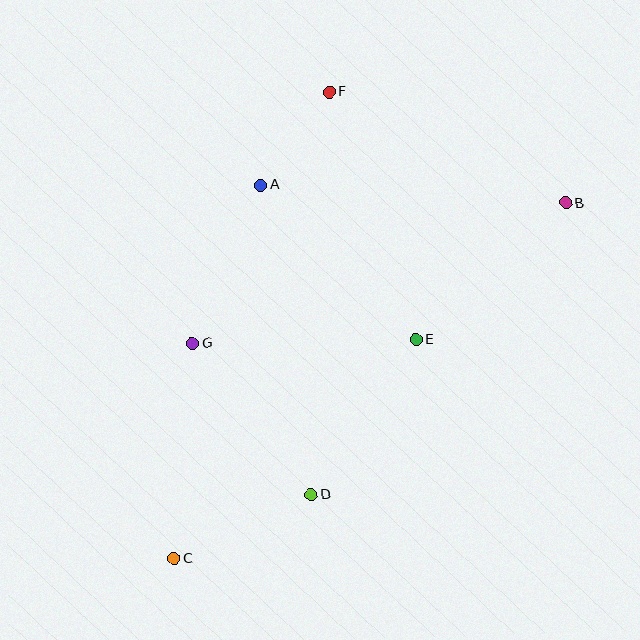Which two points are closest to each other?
Points A and F are closest to each other.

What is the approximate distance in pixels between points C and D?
The distance between C and D is approximately 151 pixels.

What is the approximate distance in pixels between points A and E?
The distance between A and E is approximately 219 pixels.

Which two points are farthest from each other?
Points B and C are farthest from each other.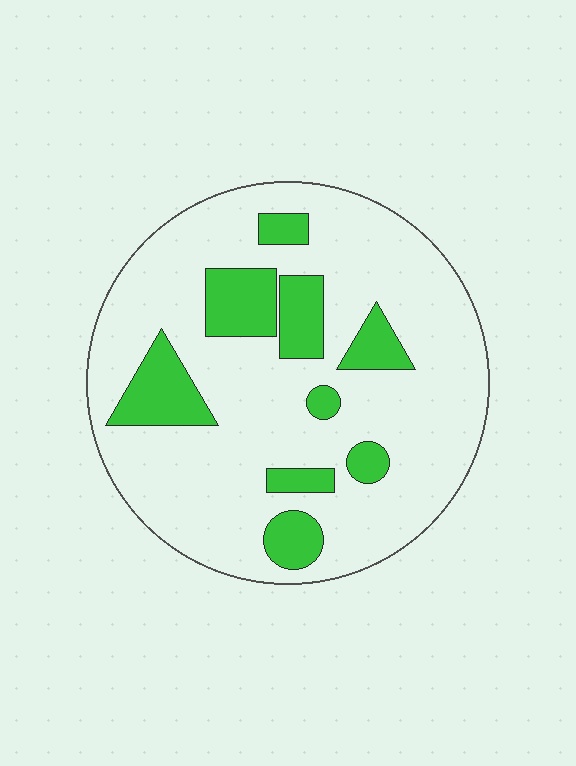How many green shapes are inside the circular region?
9.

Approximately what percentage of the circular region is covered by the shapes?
Approximately 20%.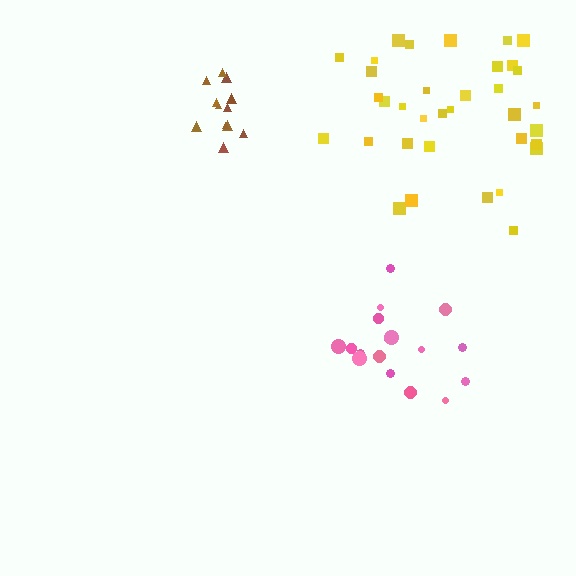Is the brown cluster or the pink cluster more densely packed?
Brown.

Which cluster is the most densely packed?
Brown.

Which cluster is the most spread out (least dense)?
Yellow.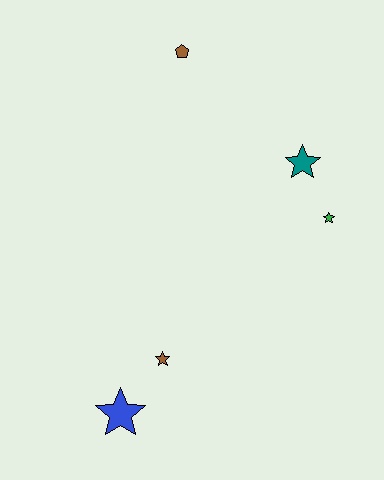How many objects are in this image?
There are 5 objects.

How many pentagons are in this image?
There is 1 pentagon.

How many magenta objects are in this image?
There are no magenta objects.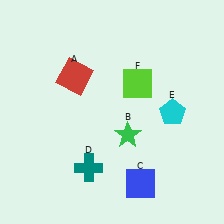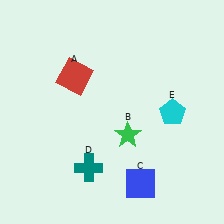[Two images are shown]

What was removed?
The lime square (F) was removed in Image 2.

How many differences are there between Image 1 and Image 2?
There is 1 difference between the two images.